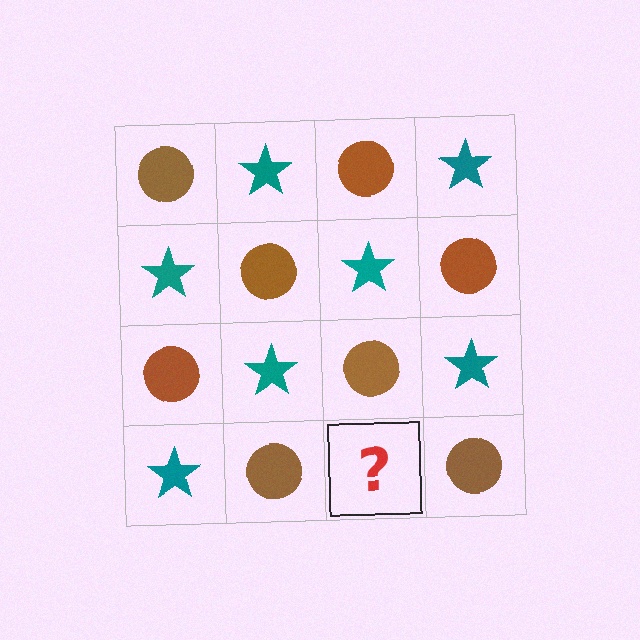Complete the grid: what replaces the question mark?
The question mark should be replaced with a teal star.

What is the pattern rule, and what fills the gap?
The rule is that it alternates brown circle and teal star in a checkerboard pattern. The gap should be filled with a teal star.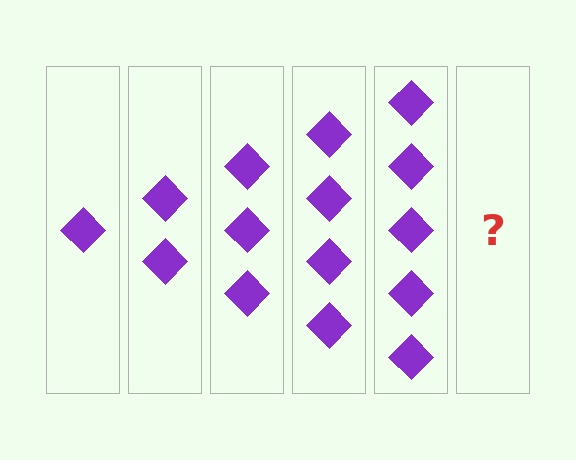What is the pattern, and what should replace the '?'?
The pattern is that each step adds one more diamond. The '?' should be 6 diamonds.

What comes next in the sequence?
The next element should be 6 diamonds.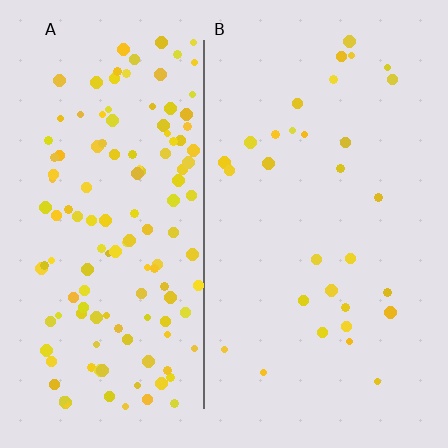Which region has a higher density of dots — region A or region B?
A (the left).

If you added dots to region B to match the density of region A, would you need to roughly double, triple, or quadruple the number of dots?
Approximately quadruple.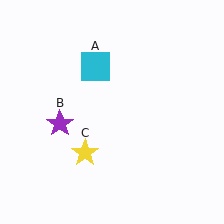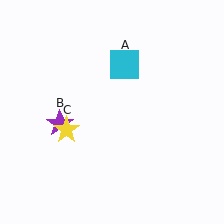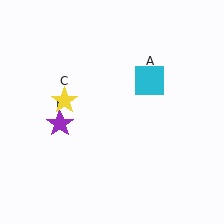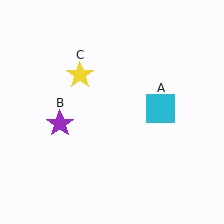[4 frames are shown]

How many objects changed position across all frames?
2 objects changed position: cyan square (object A), yellow star (object C).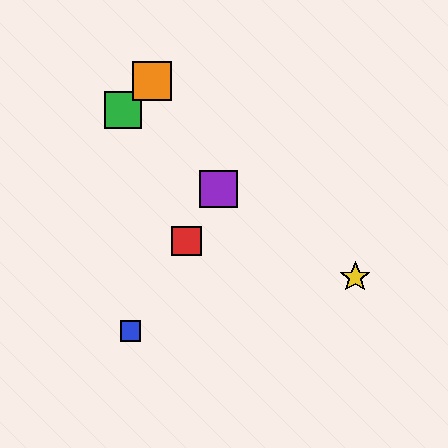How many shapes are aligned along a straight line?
3 shapes (the red square, the blue square, the purple square) are aligned along a straight line.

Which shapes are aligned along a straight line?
The red square, the blue square, the purple square are aligned along a straight line.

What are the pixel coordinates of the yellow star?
The yellow star is at (355, 277).